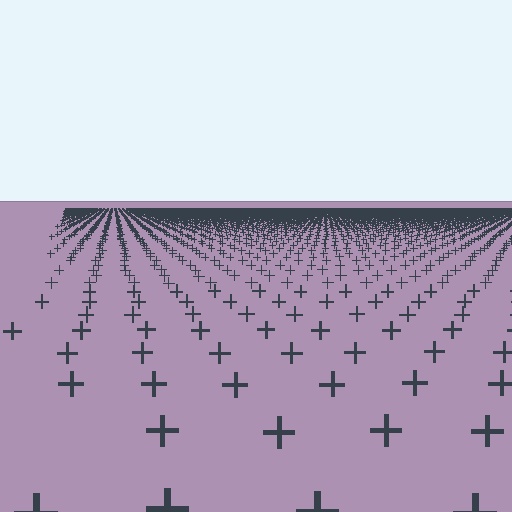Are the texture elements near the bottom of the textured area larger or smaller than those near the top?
Larger. Near the bottom, elements are closer to the viewer and appear at a bigger on-screen size.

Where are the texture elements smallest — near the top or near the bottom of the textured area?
Near the top.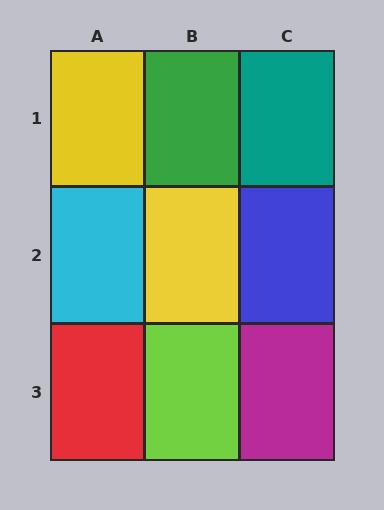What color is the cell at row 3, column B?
Lime.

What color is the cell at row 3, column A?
Red.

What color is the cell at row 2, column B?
Yellow.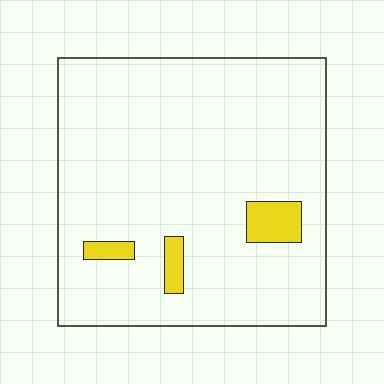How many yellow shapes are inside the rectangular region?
3.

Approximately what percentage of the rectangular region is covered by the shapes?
Approximately 5%.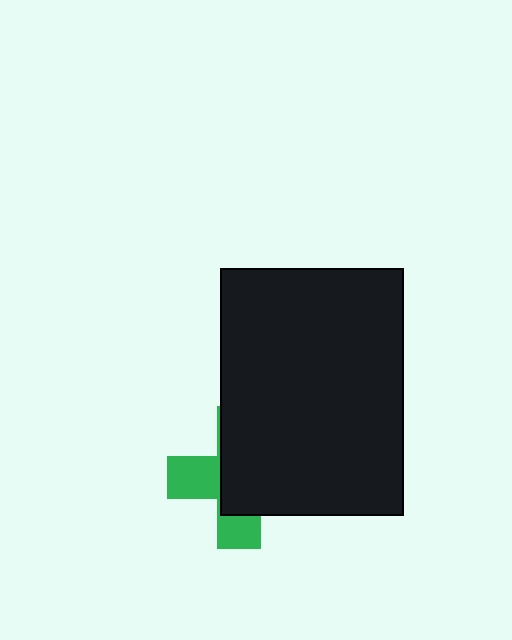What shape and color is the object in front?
The object in front is a black rectangle.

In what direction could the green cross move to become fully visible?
The green cross could move left. That would shift it out from behind the black rectangle entirely.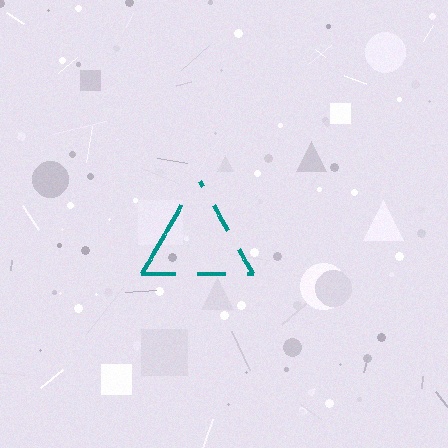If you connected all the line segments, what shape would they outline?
They would outline a triangle.